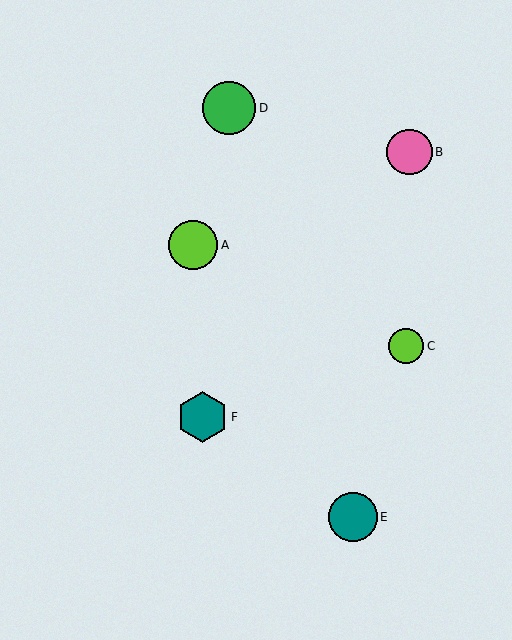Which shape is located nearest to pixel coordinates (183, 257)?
The lime circle (labeled A) at (193, 245) is nearest to that location.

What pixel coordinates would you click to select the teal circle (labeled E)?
Click at (353, 517) to select the teal circle E.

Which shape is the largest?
The green circle (labeled D) is the largest.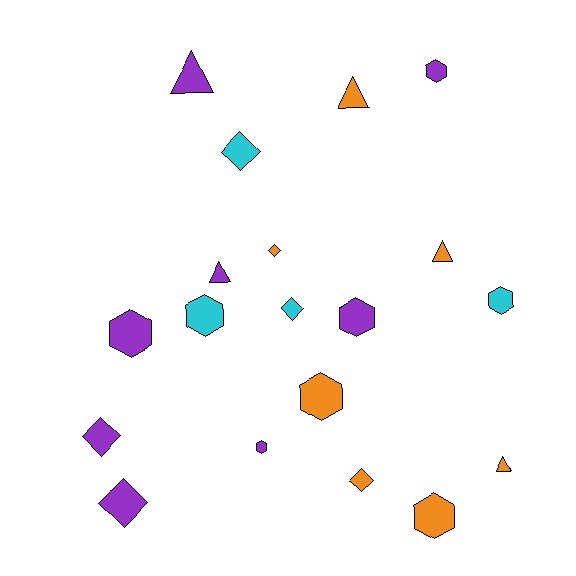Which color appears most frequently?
Purple, with 8 objects.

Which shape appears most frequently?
Hexagon, with 8 objects.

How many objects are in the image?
There are 19 objects.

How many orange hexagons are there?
There are 2 orange hexagons.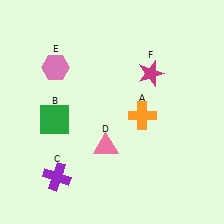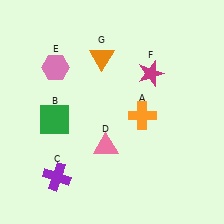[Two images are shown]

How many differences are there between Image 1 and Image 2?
There is 1 difference between the two images.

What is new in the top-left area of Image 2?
An orange triangle (G) was added in the top-left area of Image 2.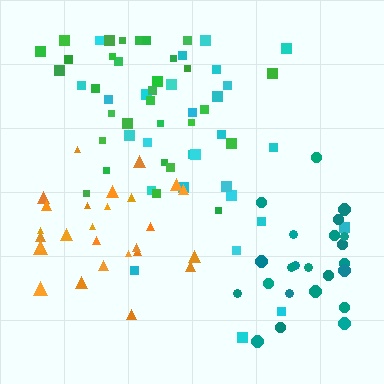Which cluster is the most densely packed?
Orange.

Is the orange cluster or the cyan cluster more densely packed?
Orange.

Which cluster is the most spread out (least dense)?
Cyan.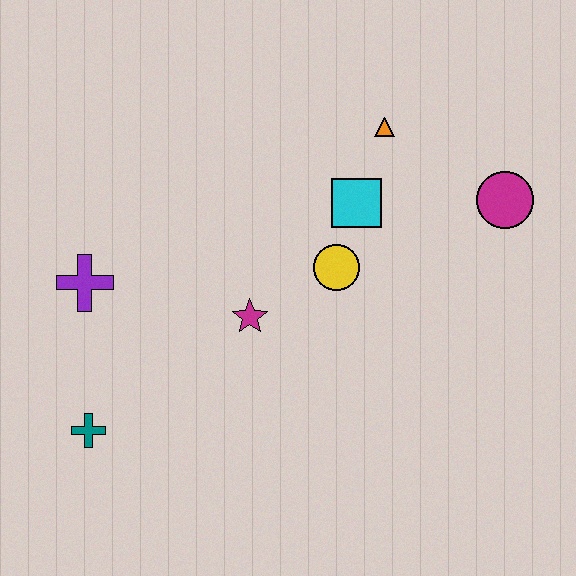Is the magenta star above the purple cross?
No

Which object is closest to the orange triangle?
The cyan square is closest to the orange triangle.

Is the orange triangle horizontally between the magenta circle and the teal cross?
Yes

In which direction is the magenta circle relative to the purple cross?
The magenta circle is to the right of the purple cross.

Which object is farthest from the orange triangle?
The teal cross is farthest from the orange triangle.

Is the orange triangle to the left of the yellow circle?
No